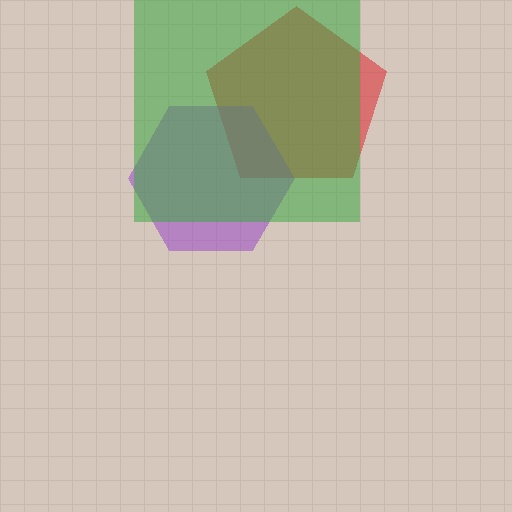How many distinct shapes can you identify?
There are 3 distinct shapes: a red pentagon, a purple hexagon, a green square.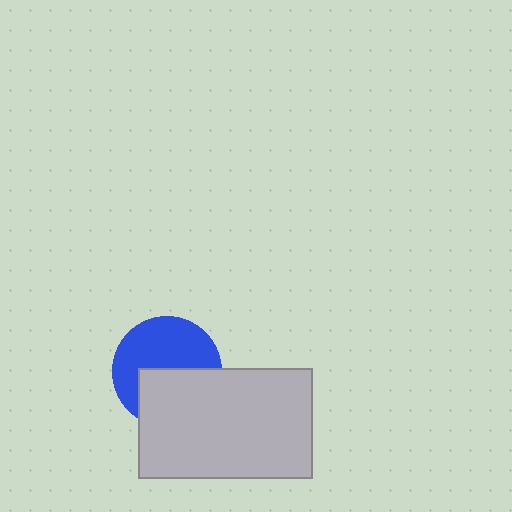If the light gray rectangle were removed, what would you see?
You would see the complete blue circle.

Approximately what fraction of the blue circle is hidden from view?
Roughly 45% of the blue circle is hidden behind the light gray rectangle.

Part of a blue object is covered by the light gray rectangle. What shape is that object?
It is a circle.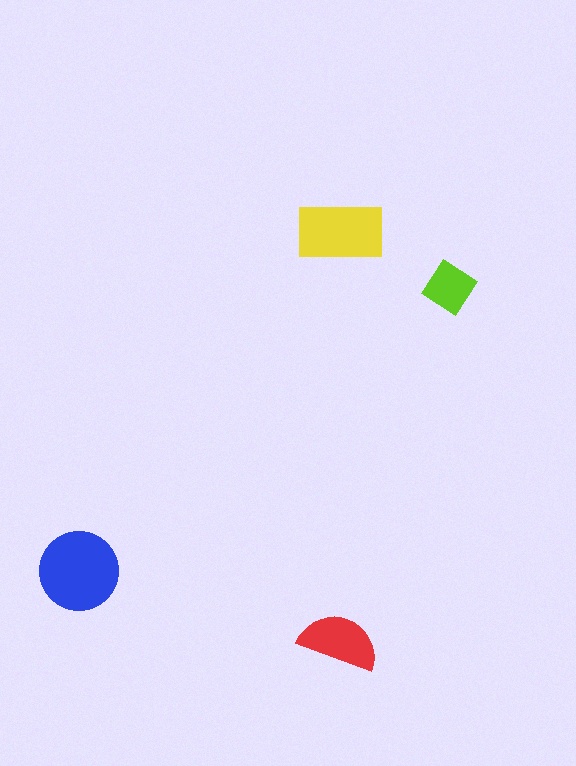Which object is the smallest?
The lime diamond.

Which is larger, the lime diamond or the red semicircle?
The red semicircle.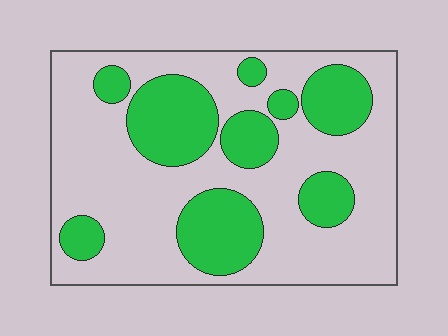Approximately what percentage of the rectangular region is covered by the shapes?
Approximately 30%.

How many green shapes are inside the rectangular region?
9.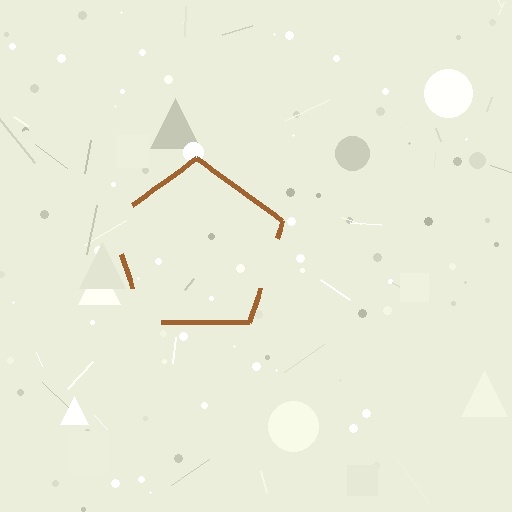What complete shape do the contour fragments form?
The contour fragments form a pentagon.